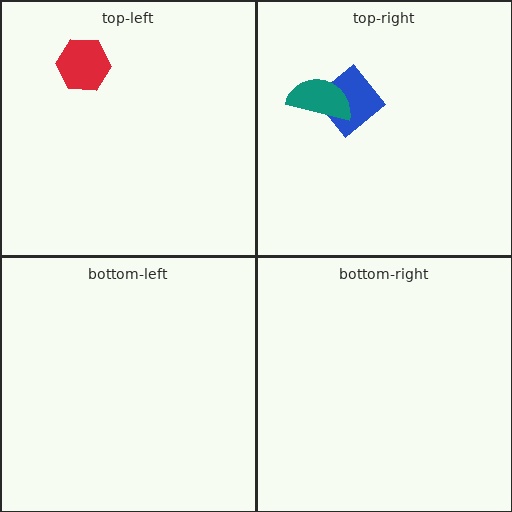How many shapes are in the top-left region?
1.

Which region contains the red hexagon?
The top-left region.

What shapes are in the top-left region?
The red hexagon.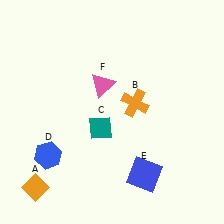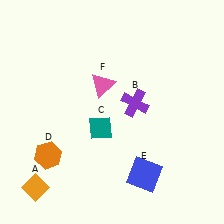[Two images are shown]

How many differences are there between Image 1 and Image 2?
There are 2 differences between the two images.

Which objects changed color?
B changed from orange to purple. D changed from blue to orange.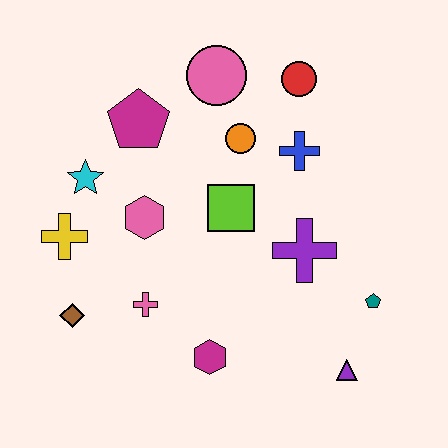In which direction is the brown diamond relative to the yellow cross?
The brown diamond is below the yellow cross.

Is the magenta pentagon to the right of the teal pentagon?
No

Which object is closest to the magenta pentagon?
The cyan star is closest to the magenta pentagon.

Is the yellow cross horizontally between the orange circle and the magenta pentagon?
No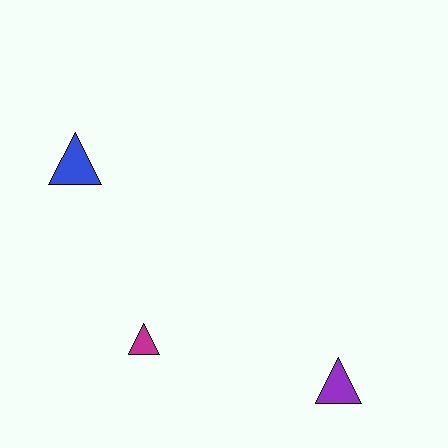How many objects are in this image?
There are 3 objects.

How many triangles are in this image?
There are 3 triangles.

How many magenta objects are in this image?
There is 1 magenta object.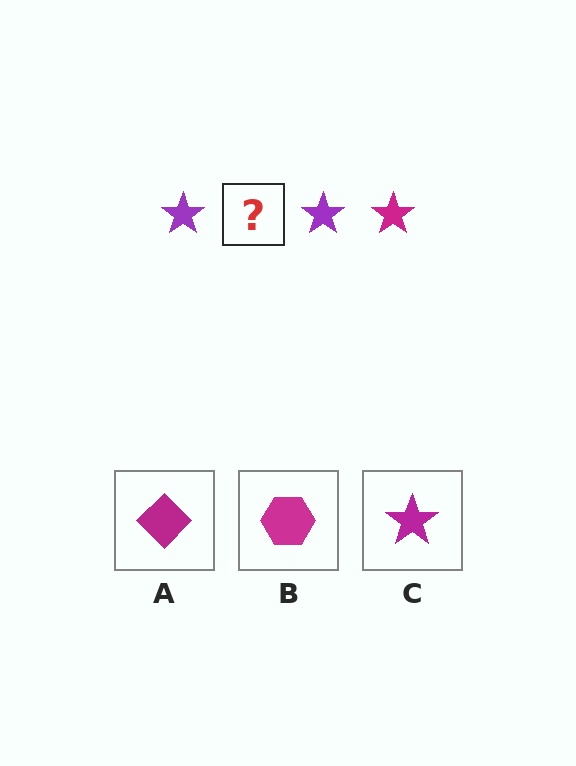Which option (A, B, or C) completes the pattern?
C.